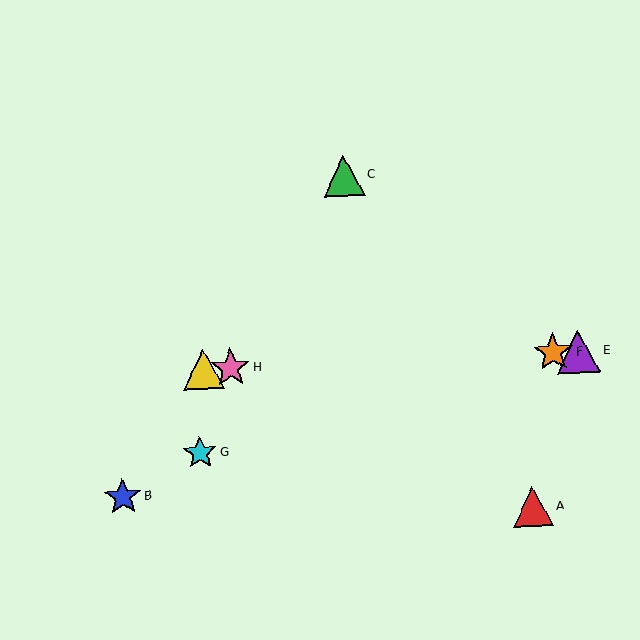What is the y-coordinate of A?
Object A is at y≈507.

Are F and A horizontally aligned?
No, F is at y≈352 and A is at y≈507.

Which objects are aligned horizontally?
Objects D, E, F, H are aligned horizontally.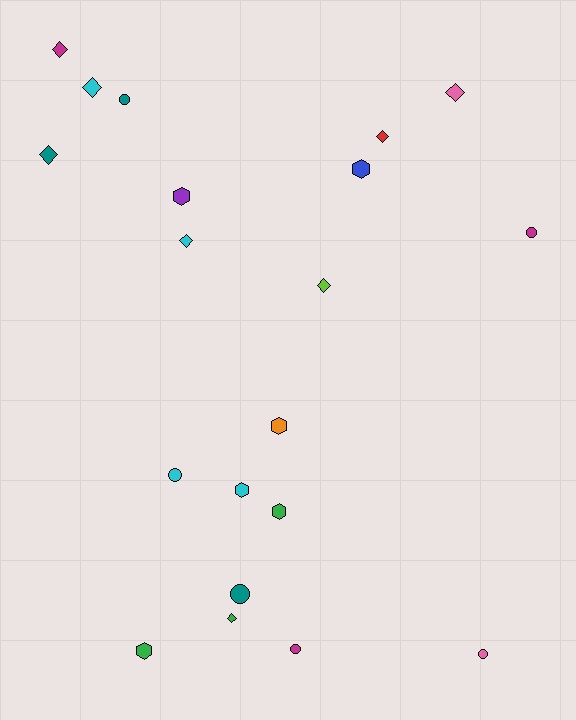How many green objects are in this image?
There are 3 green objects.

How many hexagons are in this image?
There are 6 hexagons.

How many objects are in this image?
There are 20 objects.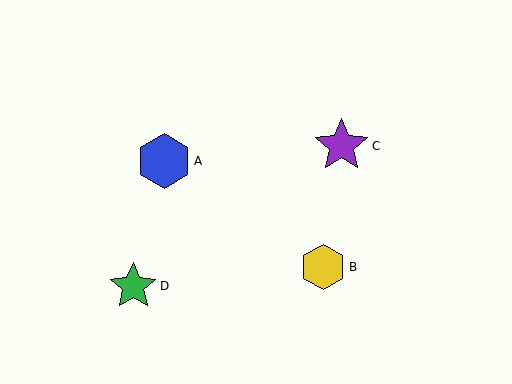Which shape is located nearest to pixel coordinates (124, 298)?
The green star (labeled D) at (133, 286) is nearest to that location.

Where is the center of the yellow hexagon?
The center of the yellow hexagon is at (323, 267).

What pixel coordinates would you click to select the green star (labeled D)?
Click at (133, 286) to select the green star D.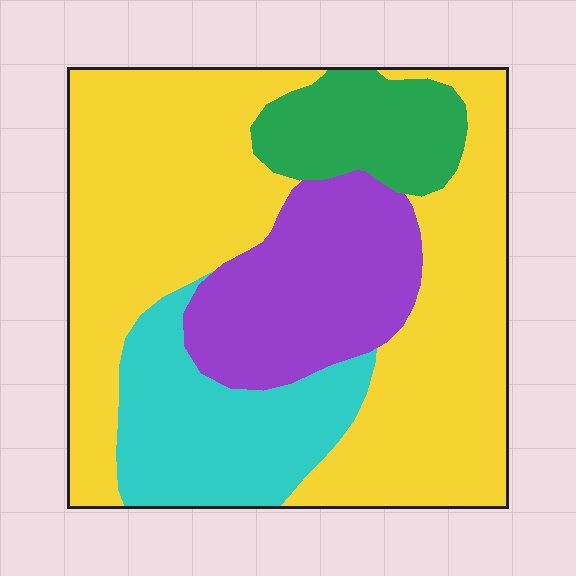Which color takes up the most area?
Yellow, at roughly 55%.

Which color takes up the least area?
Green, at roughly 10%.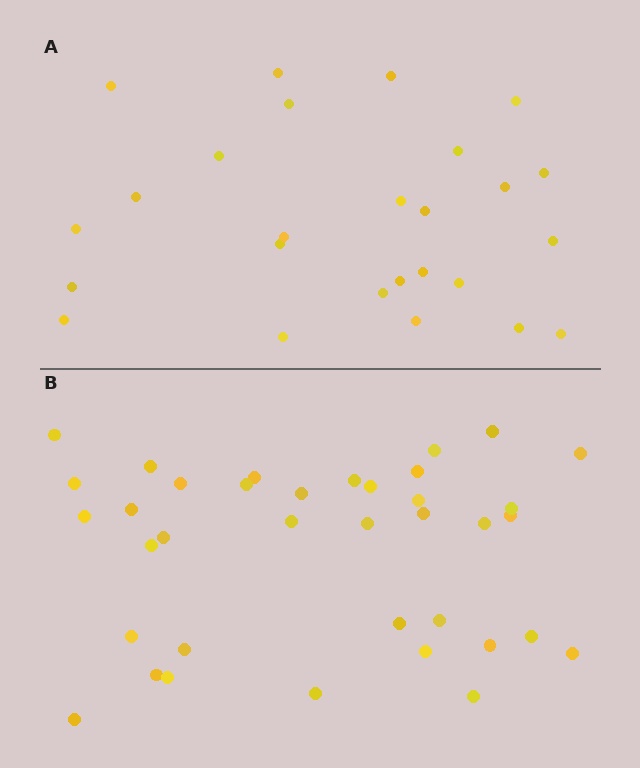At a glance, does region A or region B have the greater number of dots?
Region B (the bottom region) has more dots.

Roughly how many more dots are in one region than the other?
Region B has roughly 12 or so more dots than region A.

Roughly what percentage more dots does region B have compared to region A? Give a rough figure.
About 40% more.